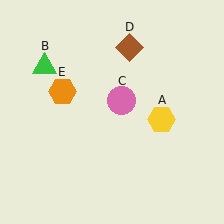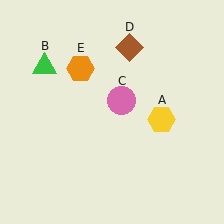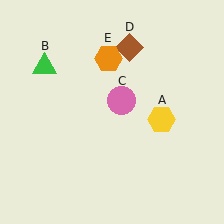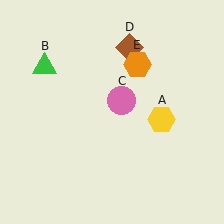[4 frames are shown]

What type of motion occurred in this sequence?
The orange hexagon (object E) rotated clockwise around the center of the scene.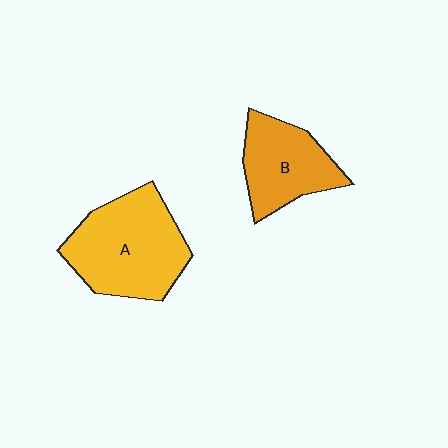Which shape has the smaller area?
Shape B (orange).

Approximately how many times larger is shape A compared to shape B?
Approximately 1.5 times.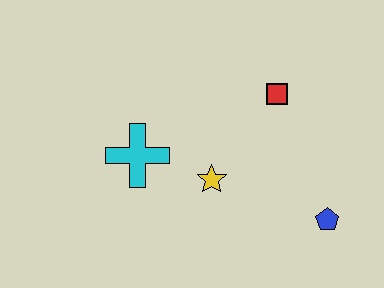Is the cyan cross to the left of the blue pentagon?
Yes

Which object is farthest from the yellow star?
The blue pentagon is farthest from the yellow star.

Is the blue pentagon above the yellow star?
No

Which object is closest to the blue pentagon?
The yellow star is closest to the blue pentagon.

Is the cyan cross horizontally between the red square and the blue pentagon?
No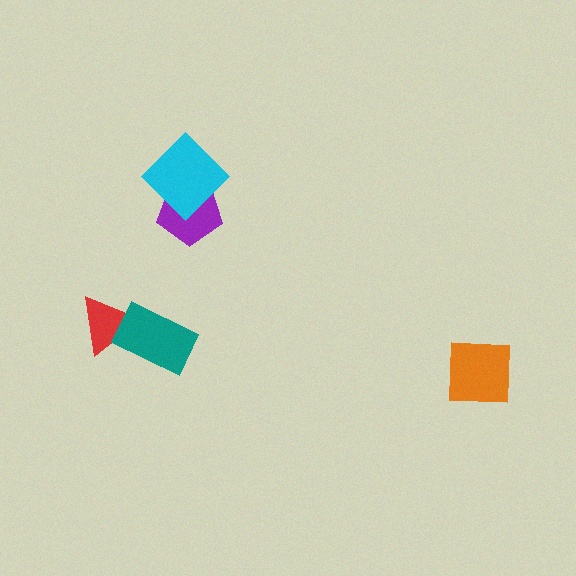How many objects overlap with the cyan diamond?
1 object overlaps with the cyan diamond.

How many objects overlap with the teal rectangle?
1 object overlaps with the teal rectangle.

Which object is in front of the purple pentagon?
The cyan diamond is in front of the purple pentagon.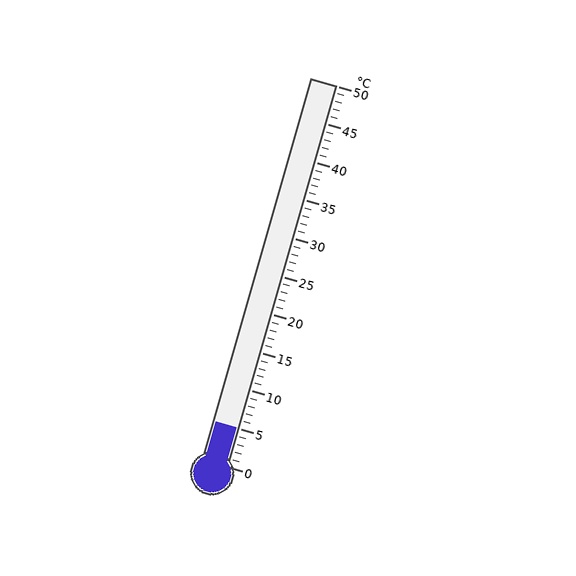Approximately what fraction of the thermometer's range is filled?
The thermometer is filled to approximately 10% of its range.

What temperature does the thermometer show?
The thermometer shows approximately 5°C.